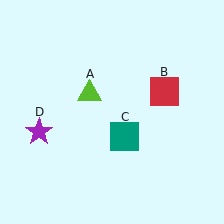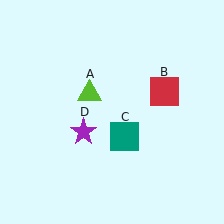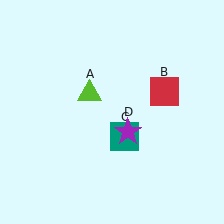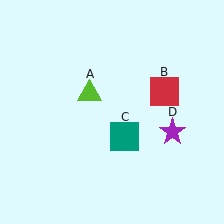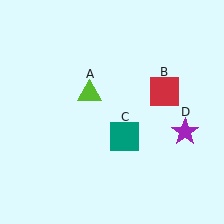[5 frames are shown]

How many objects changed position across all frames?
1 object changed position: purple star (object D).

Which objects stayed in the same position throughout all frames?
Lime triangle (object A) and red square (object B) and teal square (object C) remained stationary.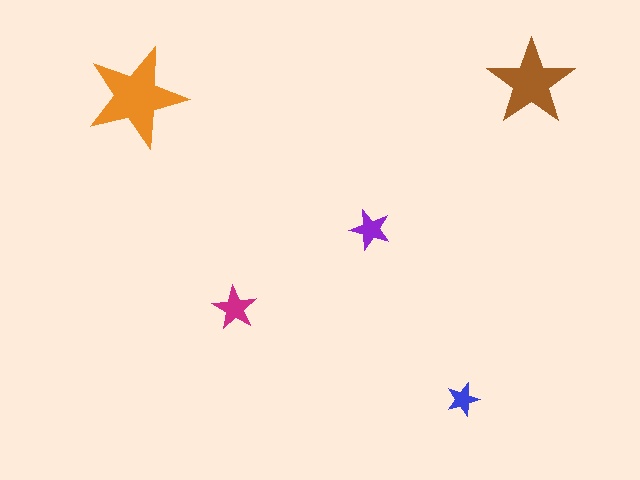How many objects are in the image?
There are 5 objects in the image.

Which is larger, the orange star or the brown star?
The orange one.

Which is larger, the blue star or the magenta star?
The magenta one.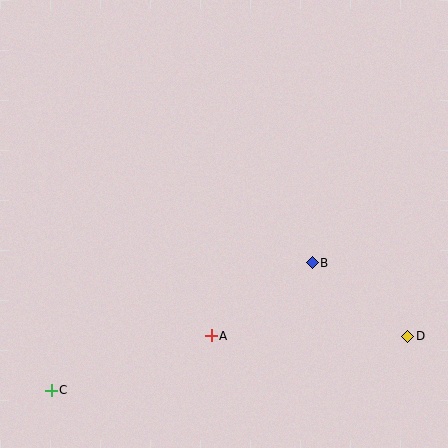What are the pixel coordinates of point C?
Point C is at (51, 390).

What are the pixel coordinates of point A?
Point A is at (211, 336).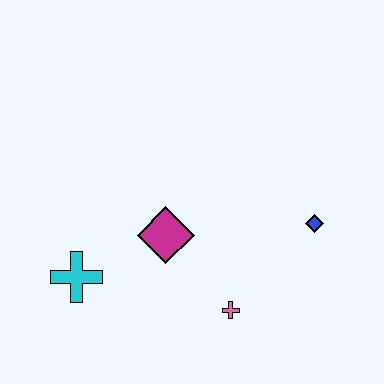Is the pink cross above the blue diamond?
No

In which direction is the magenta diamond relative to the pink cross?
The magenta diamond is above the pink cross.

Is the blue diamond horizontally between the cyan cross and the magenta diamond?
No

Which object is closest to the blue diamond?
The pink cross is closest to the blue diamond.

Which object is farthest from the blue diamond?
The cyan cross is farthest from the blue diamond.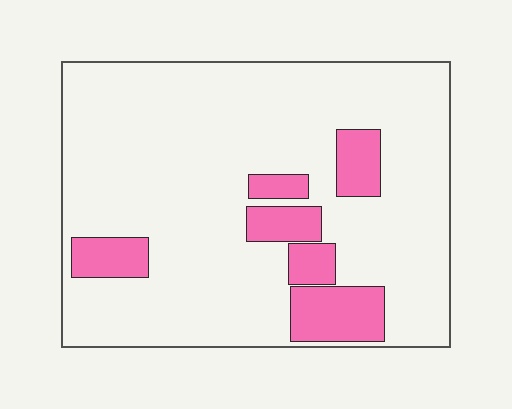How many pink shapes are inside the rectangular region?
6.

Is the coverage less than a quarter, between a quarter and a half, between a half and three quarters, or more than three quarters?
Less than a quarter.